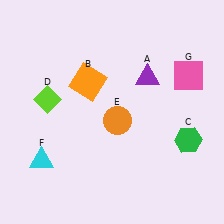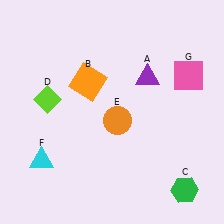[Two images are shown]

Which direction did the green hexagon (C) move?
The green hexagon (C) moved down.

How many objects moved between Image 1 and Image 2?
1 object moved between the two images.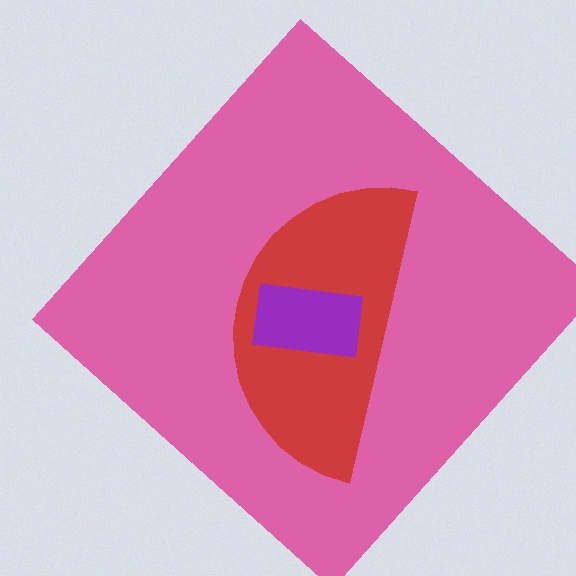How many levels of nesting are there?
3.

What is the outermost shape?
The pink diamond.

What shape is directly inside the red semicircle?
The purple rectangle.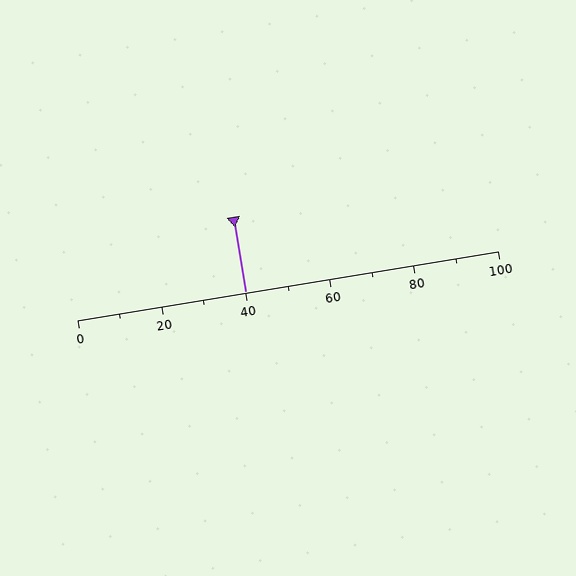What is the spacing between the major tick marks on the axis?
The major ticks are spaced 20 apart.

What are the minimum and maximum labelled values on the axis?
The axis runs from 0 to 100.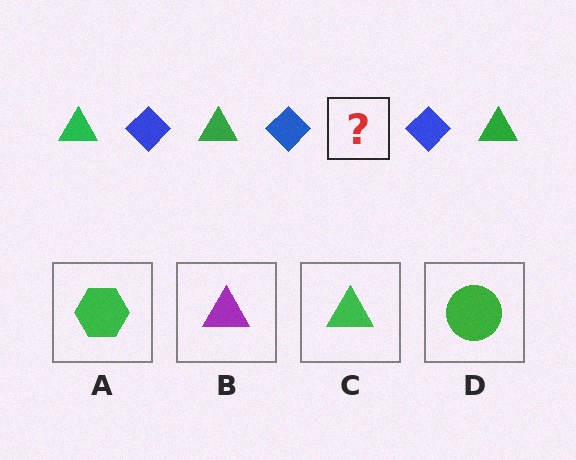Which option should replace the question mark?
Option C.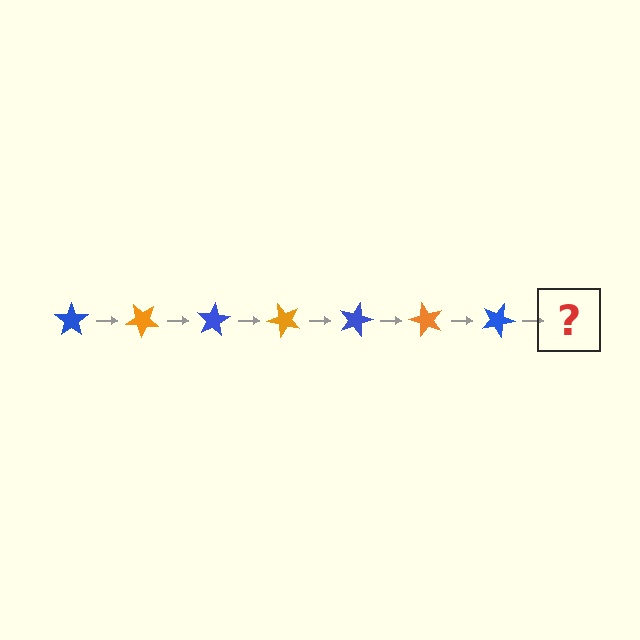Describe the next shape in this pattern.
It should be an orange star, rotated 280 degrees from the start.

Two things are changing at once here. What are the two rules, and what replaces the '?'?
The two rules are that it rotates 40 degrees each step and the color cycles through blue and orange. The '?' should be an orange star, rotated 280 degrees from the start.